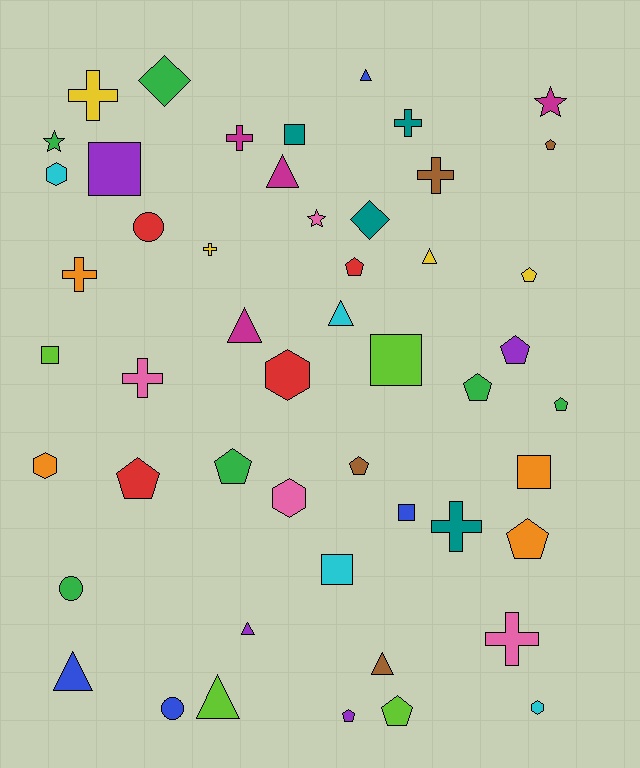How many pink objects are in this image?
There are 4 pink objects.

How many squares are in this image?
There are 7 squares.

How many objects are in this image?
There are 50 objects.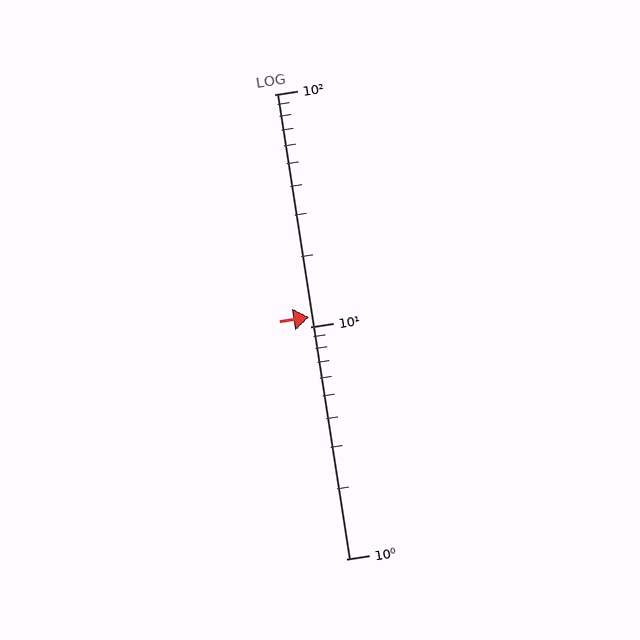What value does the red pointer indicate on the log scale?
The pointer indicates approximately 11.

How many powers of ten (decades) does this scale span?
The scale spans 2 decades, from 1 to 100.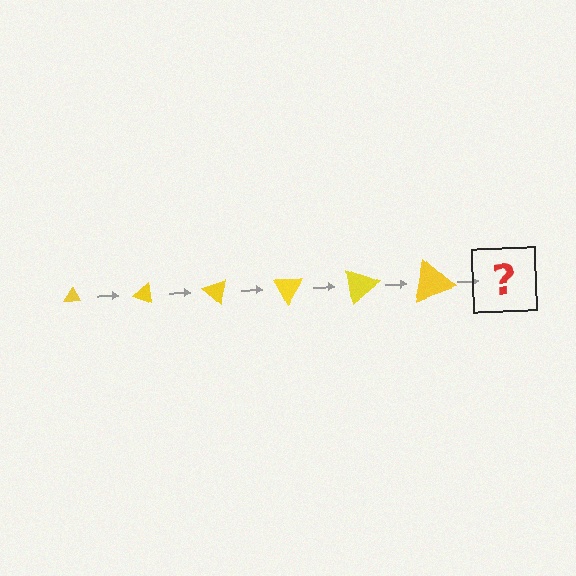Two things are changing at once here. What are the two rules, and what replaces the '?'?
The two rules are that the triangle grows larger each step and it rotates 20 degrees each step. The '?' should be a triangle, larger than the previous one and rotated 120 degrees from the start.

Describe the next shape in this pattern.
It should be a triangle, larger than the previous one and rotated 120 degrees from the start.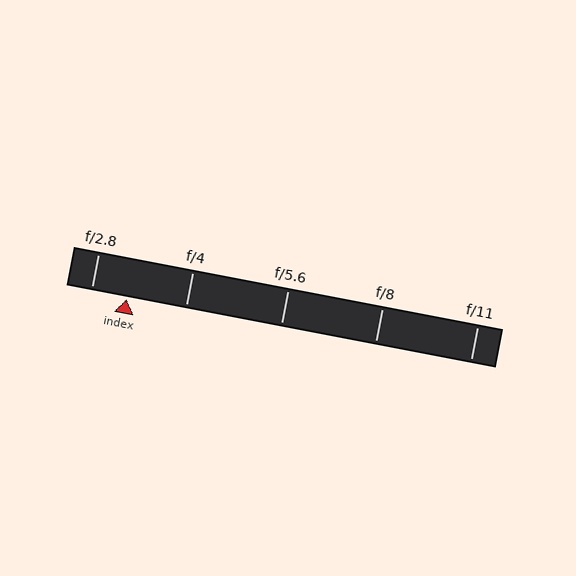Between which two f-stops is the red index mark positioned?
The index mark is between f/2.8 and f/4.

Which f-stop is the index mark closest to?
The index mark is closest to f/2.8.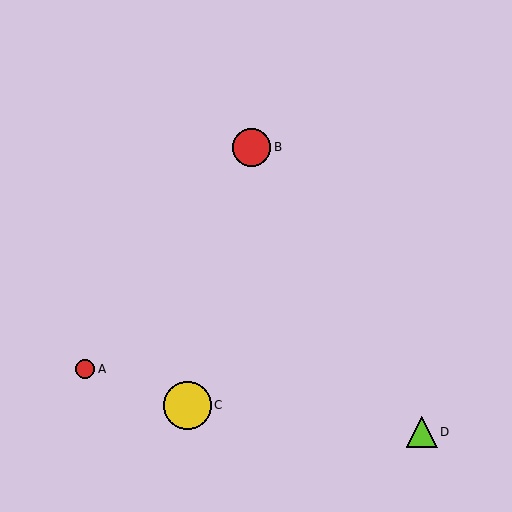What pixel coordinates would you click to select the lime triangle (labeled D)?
Click at (422, 432) to select the lime triangle D.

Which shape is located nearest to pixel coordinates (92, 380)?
The red circle (labeled A) at (85, 369) is nearest to that location.